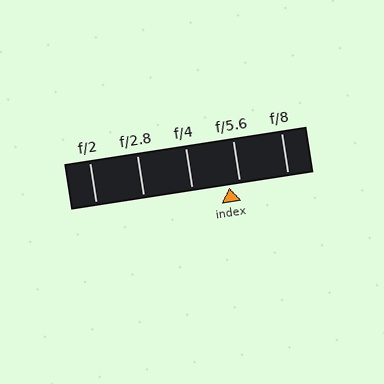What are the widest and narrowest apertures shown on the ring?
The widest aperture shown is f/2 and the narrowest is f/8.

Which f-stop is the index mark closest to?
The index mark is closest to f/5.6.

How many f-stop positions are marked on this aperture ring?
There are 5 f-stop positions marked.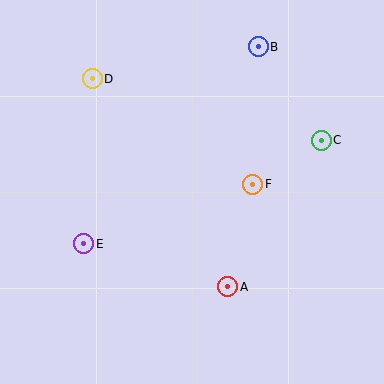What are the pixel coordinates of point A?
Point A is at (228, 287).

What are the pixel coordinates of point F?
Point F is at (253, 184).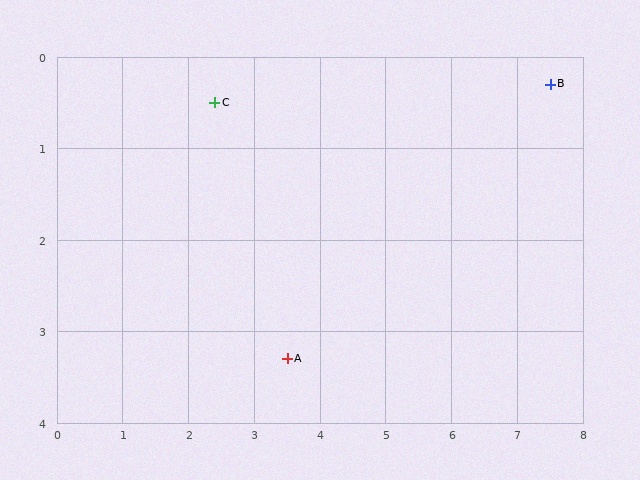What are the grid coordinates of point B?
Point B is at approximately (7.5, 0.3).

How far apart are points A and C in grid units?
Points A and C are about 3.0 grid units apart.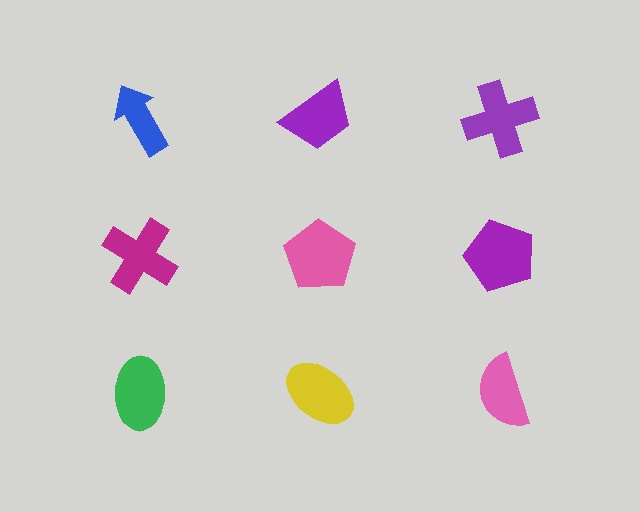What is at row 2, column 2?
A pink pentagon.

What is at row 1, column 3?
A purple cross.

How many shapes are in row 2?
3 shapes.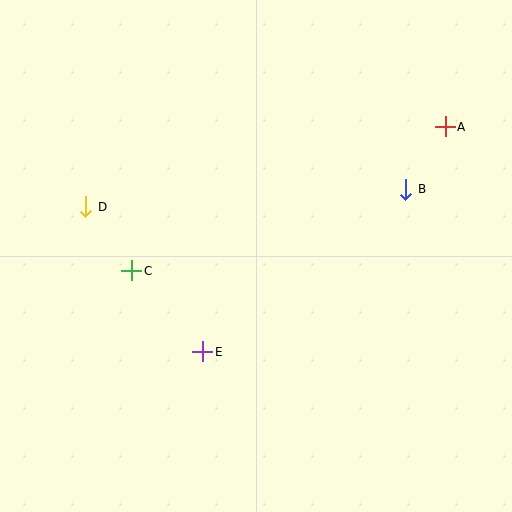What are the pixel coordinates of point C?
Point C is at (132, 271).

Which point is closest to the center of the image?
Point E at (203, 352) is closest to the center.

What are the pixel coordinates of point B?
Point B is at (406, 189).